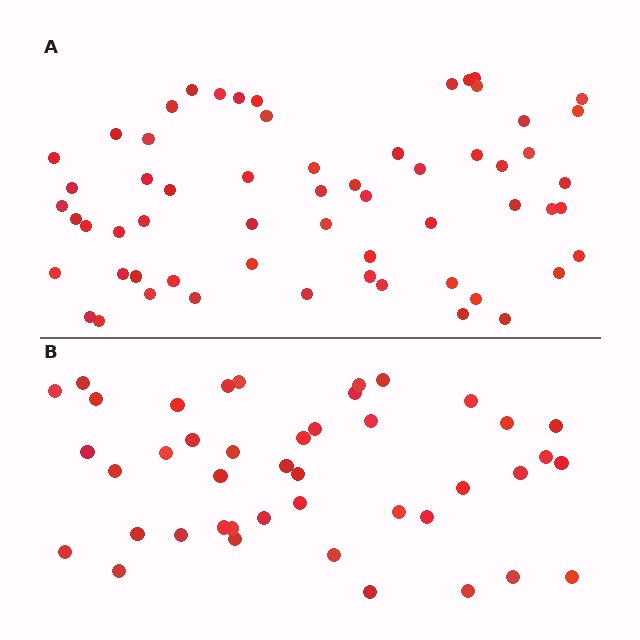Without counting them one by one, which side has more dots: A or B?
Region A (the top region) has more dots.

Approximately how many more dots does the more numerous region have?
Region A has approximately 15 more dots than region B.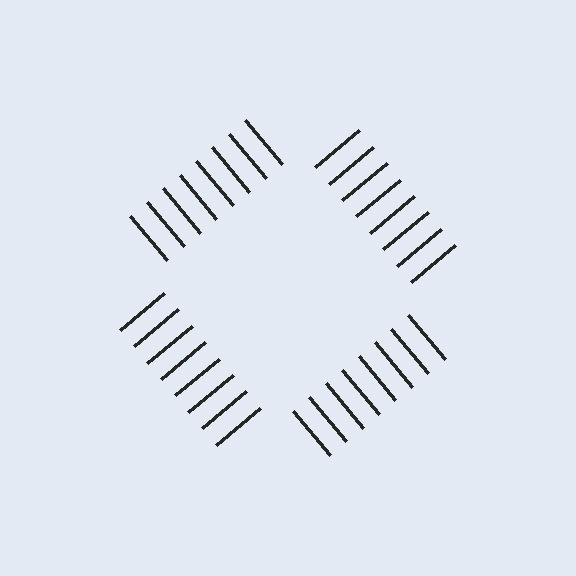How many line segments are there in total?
32 — 8 along each of the 4 edges.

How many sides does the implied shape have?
4 sides — the line-ends trace a square.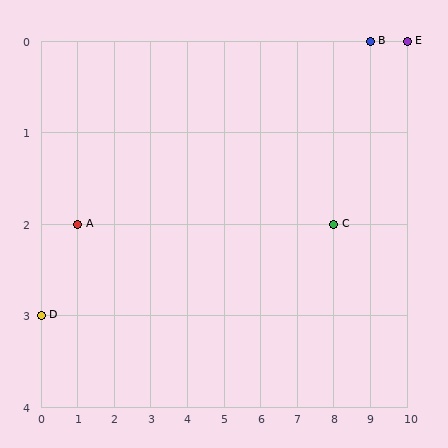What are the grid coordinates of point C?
Point C is at grid coordinates (8, 2).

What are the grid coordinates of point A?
Point A is at grid coordinates (1, 2).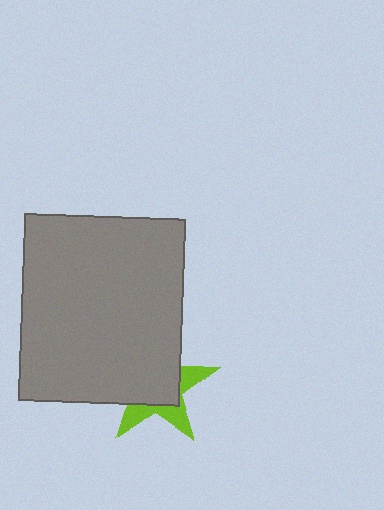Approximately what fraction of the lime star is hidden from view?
Roughly 64% of the lime star is hidden behind the gray rectangle.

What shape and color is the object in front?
The object in front is a gray rectangle.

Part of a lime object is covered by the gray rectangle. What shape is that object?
It is a star.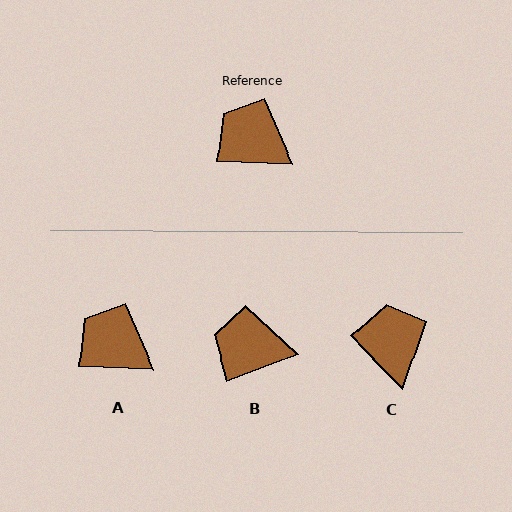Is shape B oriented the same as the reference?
No, it is off by about 23 degrees.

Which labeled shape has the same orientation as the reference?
A.